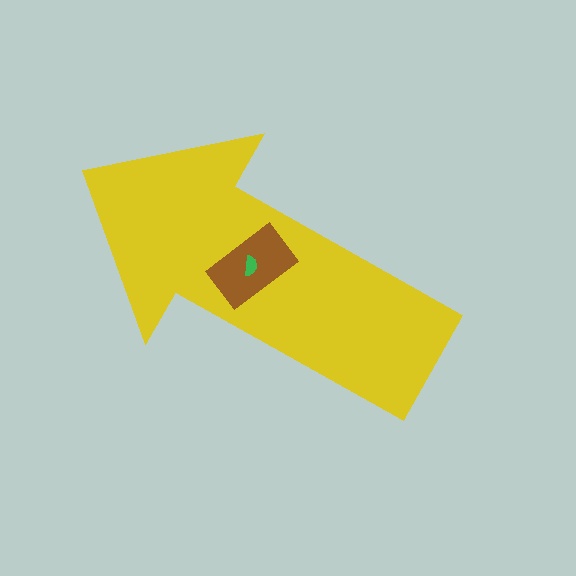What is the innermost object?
The green semicircle.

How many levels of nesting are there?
3.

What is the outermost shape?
The yellow arrow.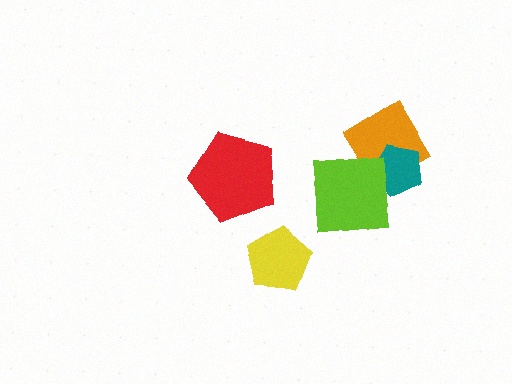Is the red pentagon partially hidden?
No, no other shape covers it.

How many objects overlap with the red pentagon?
0 objects overlap with the red pentagon.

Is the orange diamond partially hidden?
Yes, it is partially covered by another shape.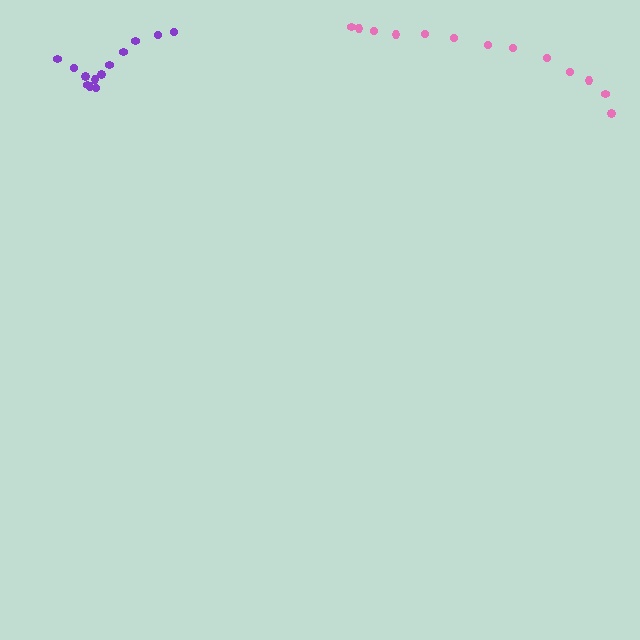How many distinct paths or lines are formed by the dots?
There are 2 distinct paths.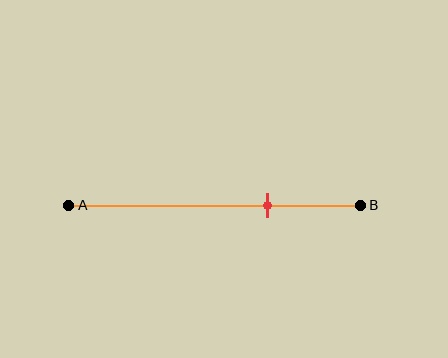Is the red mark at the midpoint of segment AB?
No, the mark is at about 70% from A, not at the 50% midpoint.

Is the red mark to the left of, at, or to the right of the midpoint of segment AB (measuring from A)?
The red mark is to the right of the midpoint of segment AB.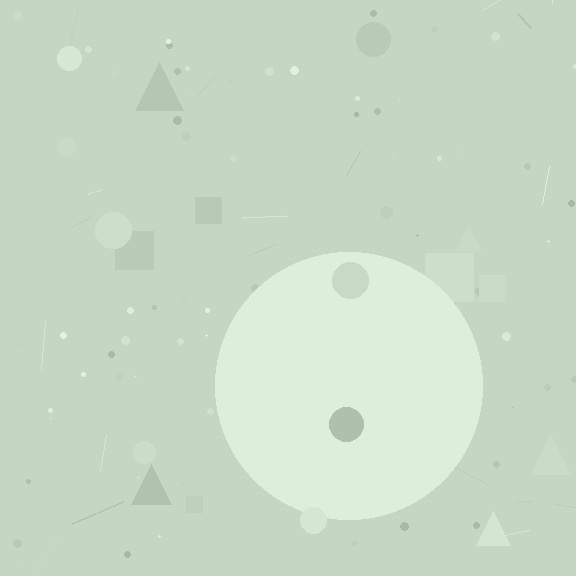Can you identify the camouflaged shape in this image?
The camouflaged shape is a circle.